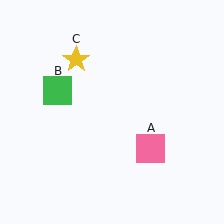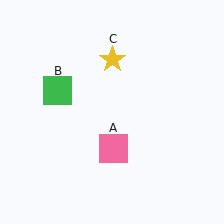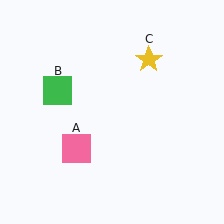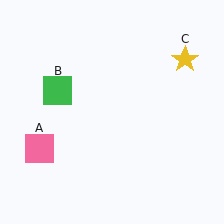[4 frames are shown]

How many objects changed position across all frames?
2 objects changed position: pink square (object A), yellow star (object C).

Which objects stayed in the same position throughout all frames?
Green square (object B) remained stationary.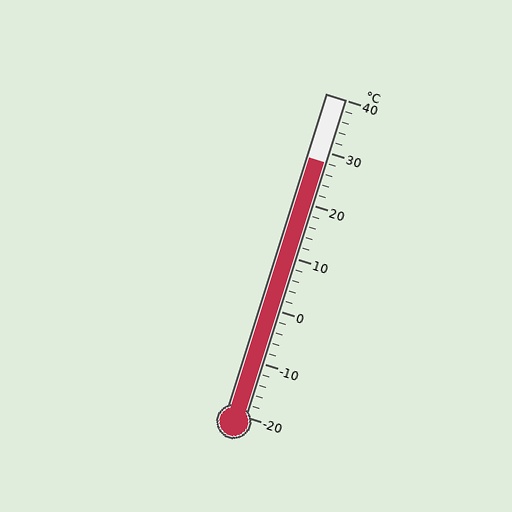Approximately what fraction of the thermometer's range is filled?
The thermometer is filled to approximately 80% of its range.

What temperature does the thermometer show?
The thermometer shows approximately 28°C.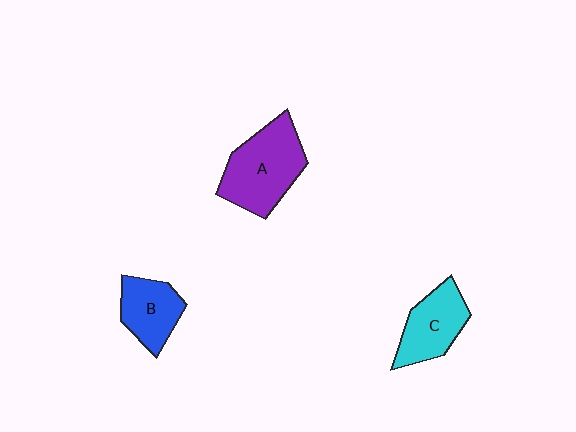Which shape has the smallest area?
Shape B (blue).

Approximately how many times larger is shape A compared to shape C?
Approximately 1.4 times.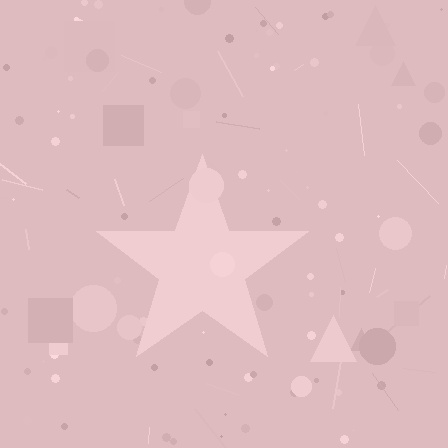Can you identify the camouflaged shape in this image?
The camouflaged shape is a star.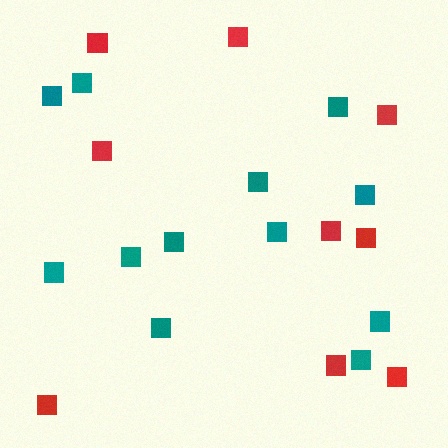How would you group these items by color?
There are 2 groups: one group of red squares (9) and one group of teal squares (12).